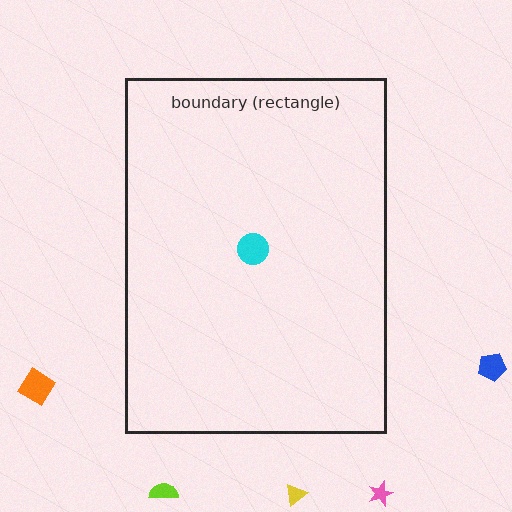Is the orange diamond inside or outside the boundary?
Outside.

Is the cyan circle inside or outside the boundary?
Inside.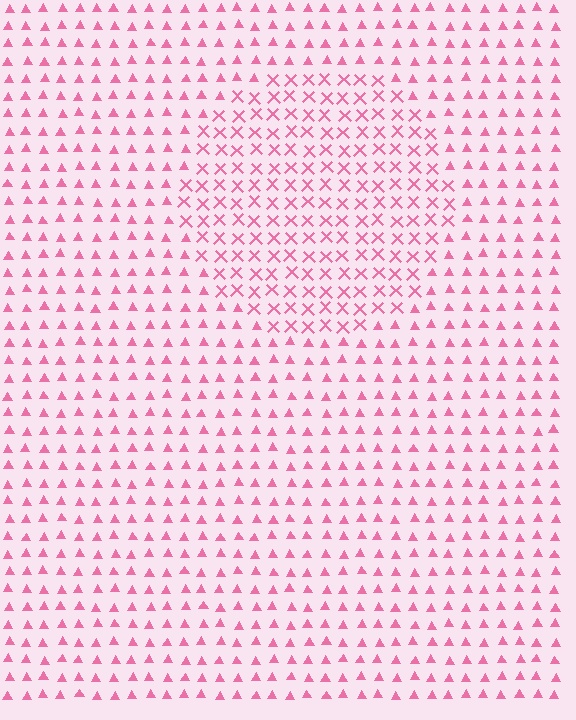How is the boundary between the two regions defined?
The boundary is defined by a change in element shape: X marks inside vs. triangles outside. All elements share the same color and spacing.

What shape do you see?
I see a circle.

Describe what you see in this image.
The image is filled with small pink elements arranged in a uniform grid. A circle-shaped region contains X marks, while the surrounding area contains triangles. The boundary is defined purely by the change in element shape.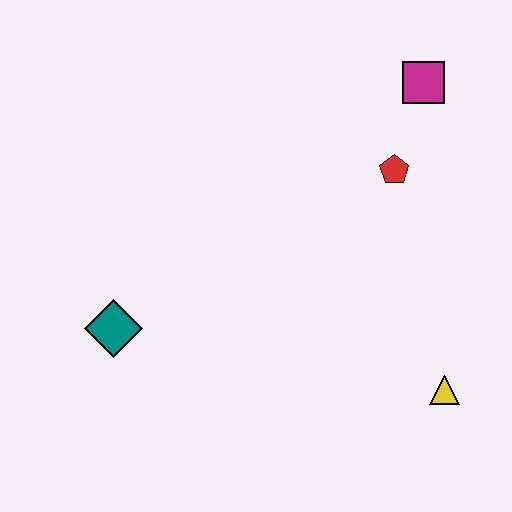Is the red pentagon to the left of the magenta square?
Yes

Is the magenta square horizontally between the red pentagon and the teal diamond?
No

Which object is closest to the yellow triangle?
The red pentagon is closest to the yellow triangle.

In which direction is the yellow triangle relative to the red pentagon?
The yellow triangle is below the red pentagon.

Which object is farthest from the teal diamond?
The magenta square is farthest from the teal diamond.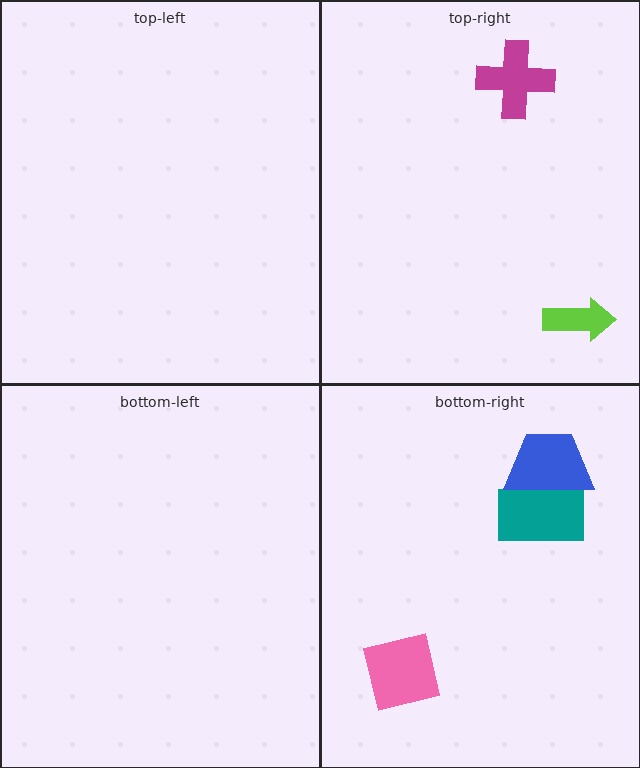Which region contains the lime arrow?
The top-right region.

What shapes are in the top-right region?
The lime arrow, the magenta cross.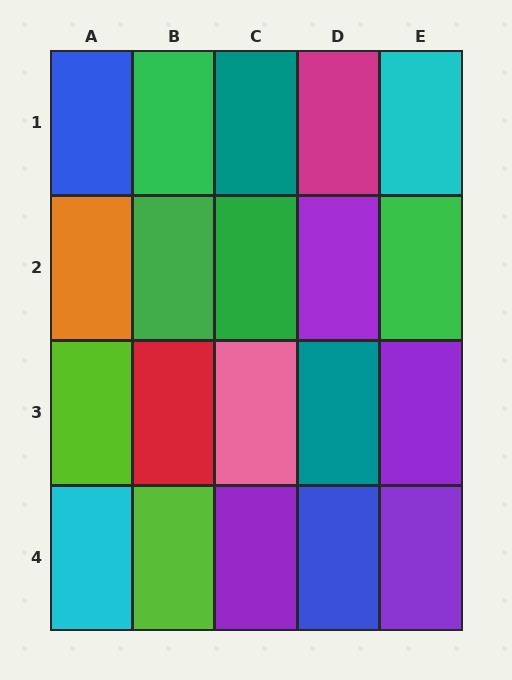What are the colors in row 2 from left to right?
Orange, green, green, purple, green.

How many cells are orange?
1 cell is orange.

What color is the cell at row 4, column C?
Purple.